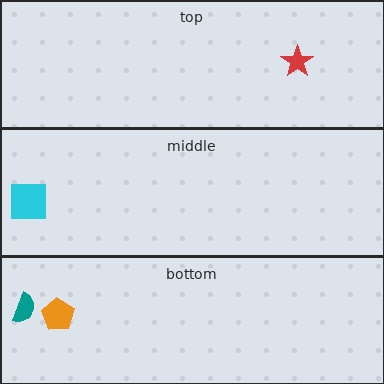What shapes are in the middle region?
The cyan square.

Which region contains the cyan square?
The middle region.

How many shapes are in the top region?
1.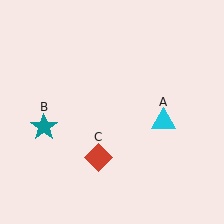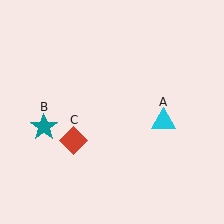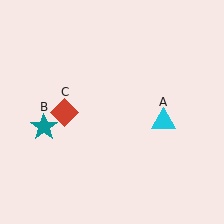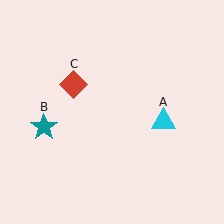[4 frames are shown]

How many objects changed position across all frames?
1 object changed position: red diamond (object C).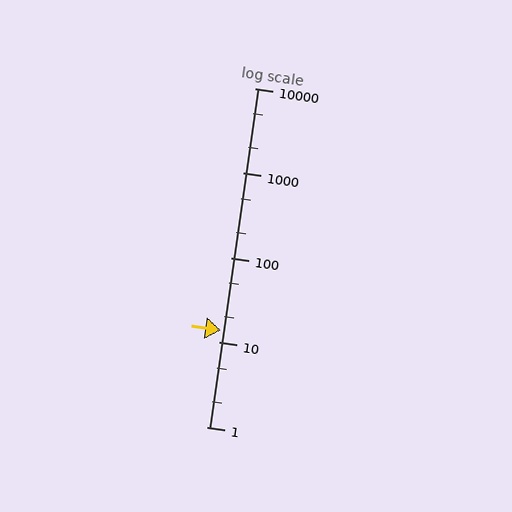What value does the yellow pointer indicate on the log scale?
The pointer indicates approximately 14.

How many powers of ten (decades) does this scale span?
The scale spans 4 decades, from 1 to 10000.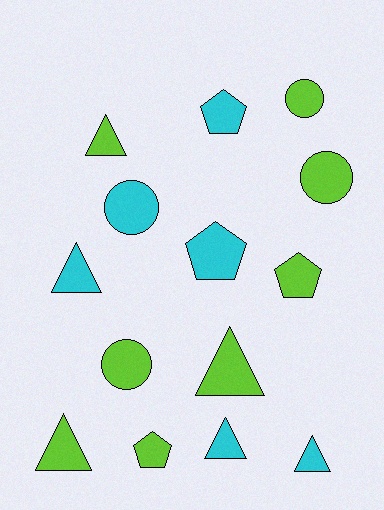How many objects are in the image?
There are 14 objects.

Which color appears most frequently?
Lime, with 8 objects.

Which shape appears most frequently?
Triangle, with 6 objects.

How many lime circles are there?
There are 3 lime circles.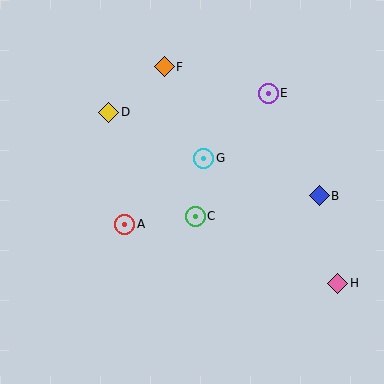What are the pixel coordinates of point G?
Point G is at (204, 158).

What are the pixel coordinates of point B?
Point B is at (319, 196).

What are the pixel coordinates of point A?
Point A is at (125, 224).